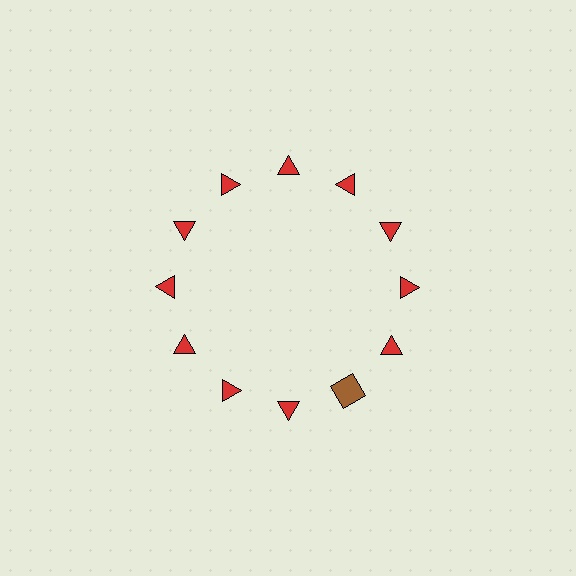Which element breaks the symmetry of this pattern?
The brown square at roughly the 5 o'clock position breaks the symmetry. All other shapes are red triangles.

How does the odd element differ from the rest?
It differs in both color (brown instead of red) and shape (square instead of triangle).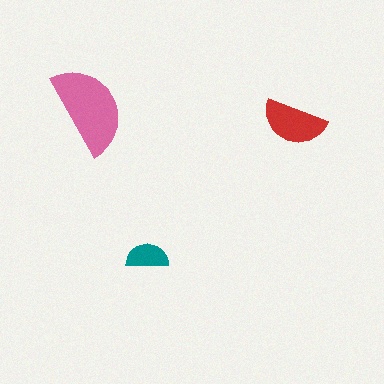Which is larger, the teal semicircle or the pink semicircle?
The pink one.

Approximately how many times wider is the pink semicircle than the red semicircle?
About 1.5 times wider.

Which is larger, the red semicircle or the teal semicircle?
The red one.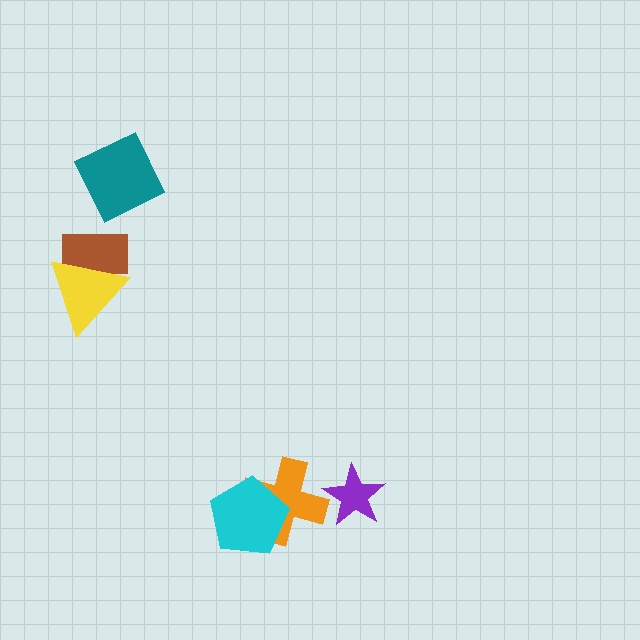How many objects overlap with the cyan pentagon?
1 object overlaps with the cyan pentagon.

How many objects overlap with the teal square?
0 objects overlap with the teal square.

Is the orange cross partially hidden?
Yes, it is partially covered by another shape.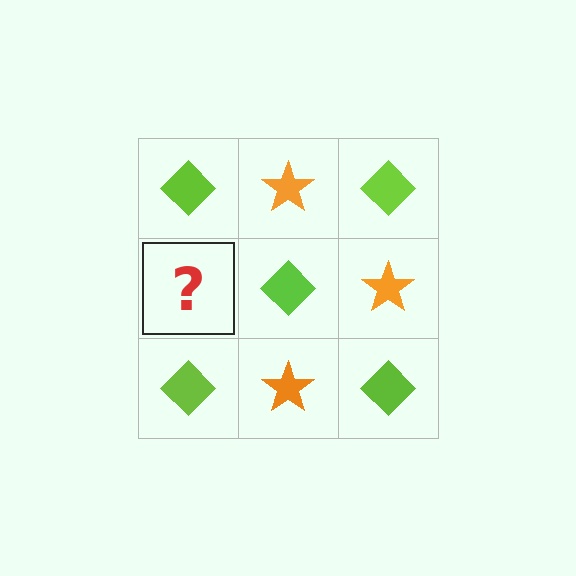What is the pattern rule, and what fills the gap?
The rule is that it alternates lime diamond and orange star in a checkerboard pattern. The gap should be filled with an orange star.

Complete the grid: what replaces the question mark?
The question mark should be replaced with an orange star.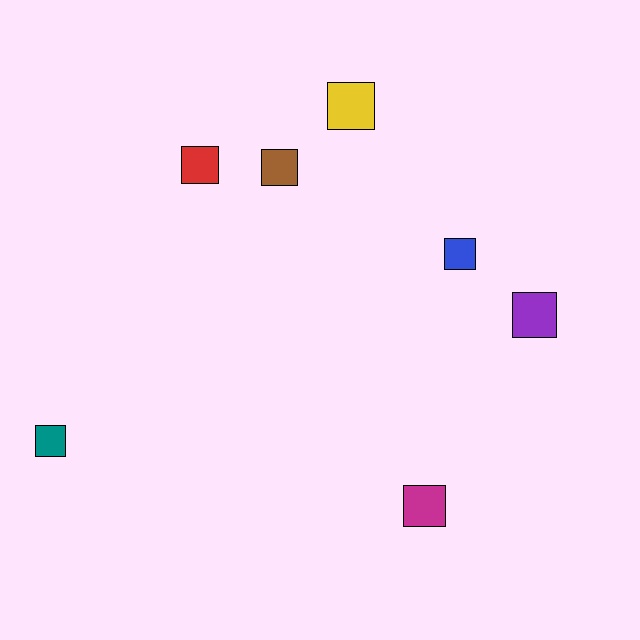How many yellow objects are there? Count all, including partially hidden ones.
There is 1 yellow object.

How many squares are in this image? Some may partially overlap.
There are 7 squares.